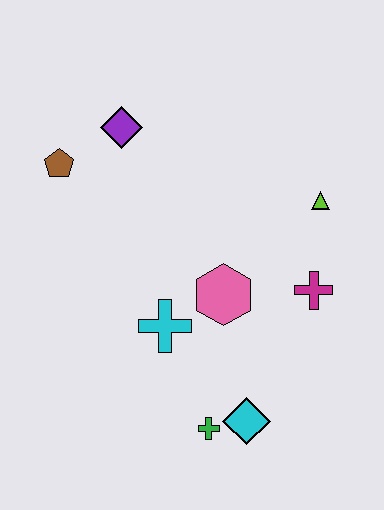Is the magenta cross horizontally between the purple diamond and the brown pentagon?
No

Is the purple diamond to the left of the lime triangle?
Yes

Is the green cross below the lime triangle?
Yes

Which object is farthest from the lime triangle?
The brown pentagon is farthest from the lime triangle.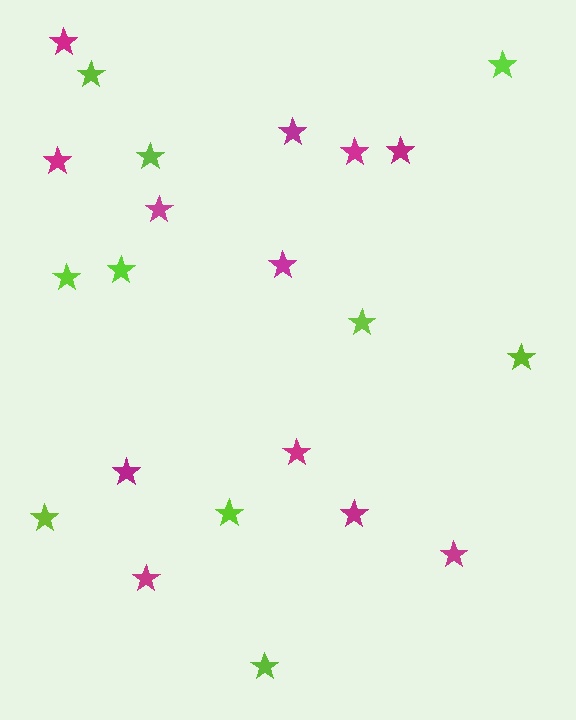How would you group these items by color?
There are 2 groups: one group of magenta stars (12) and one group of lime stars (10).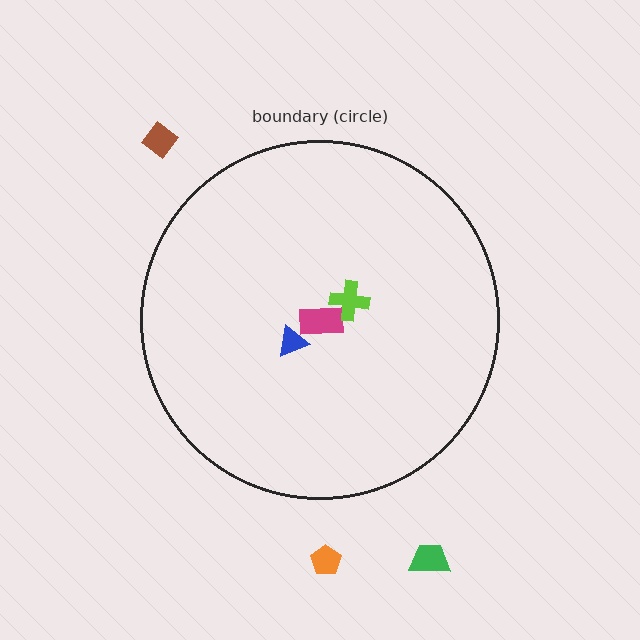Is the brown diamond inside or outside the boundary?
Outside.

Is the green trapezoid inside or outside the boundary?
Outside.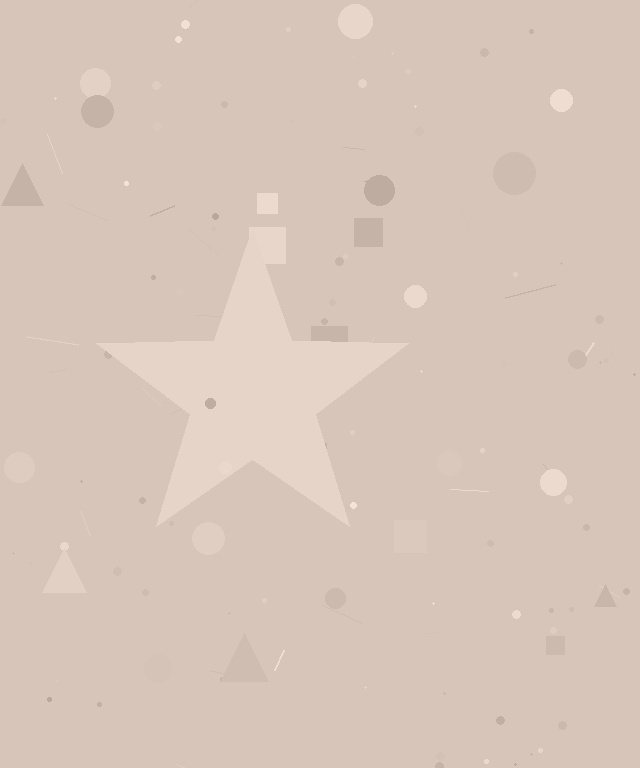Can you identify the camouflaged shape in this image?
The camouflaged shape is a star.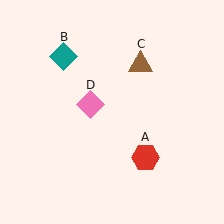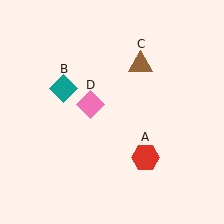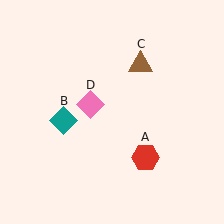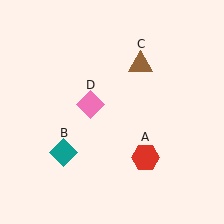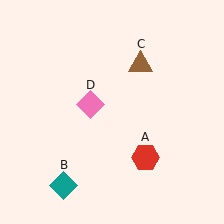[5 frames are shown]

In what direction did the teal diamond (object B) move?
The teal diamond (object B) moved down.